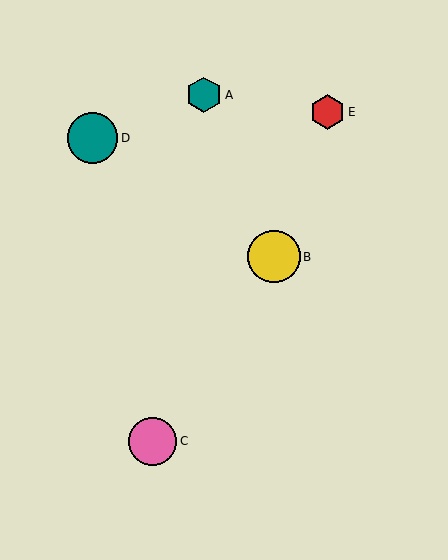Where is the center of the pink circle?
The center of the pink circle is at (153, 441).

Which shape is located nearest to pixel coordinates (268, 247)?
The yellow circle (labeled B) at (274, 257) is nearest to that location.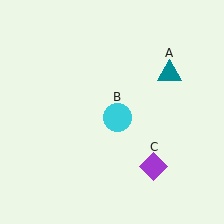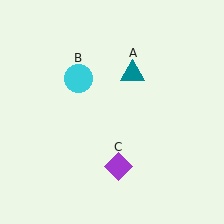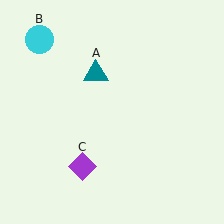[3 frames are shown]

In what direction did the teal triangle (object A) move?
The teal triangle (object A) moved left.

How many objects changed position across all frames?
3 objects changed position: teal triangle (object A), cyan circle (object B), purple diamond (object C).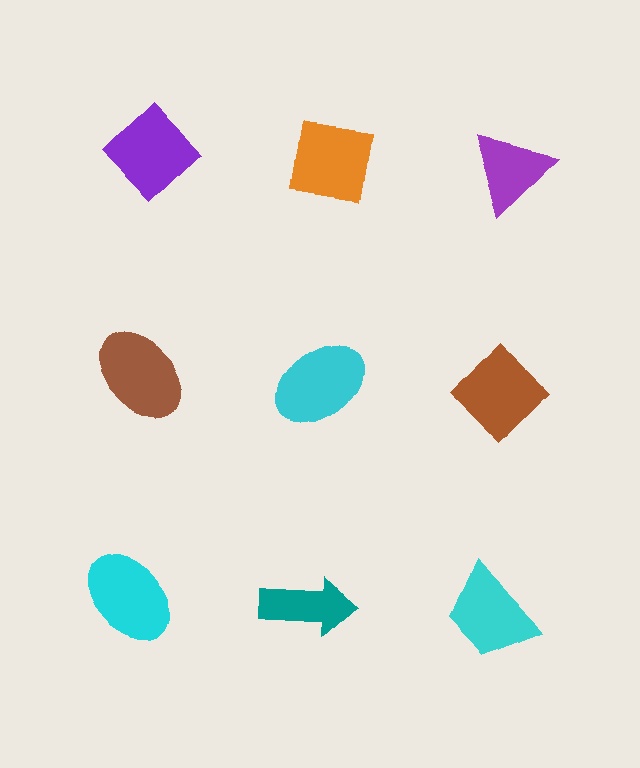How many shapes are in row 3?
3 shapes.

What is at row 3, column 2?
A teal arrow.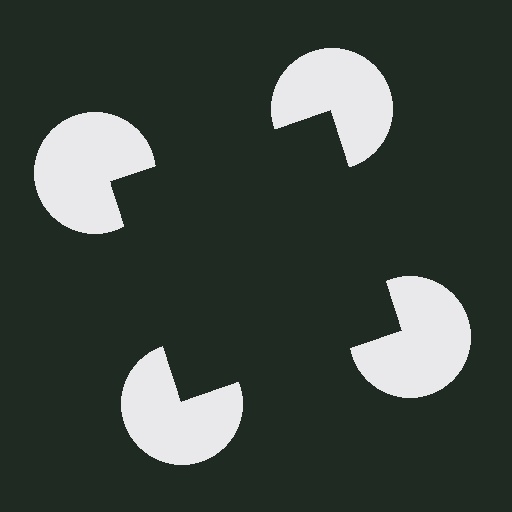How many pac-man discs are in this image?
There are 4 — one at each vertex of the illusory square.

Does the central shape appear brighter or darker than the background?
It typically appears slightly darker than the background, even though no actual brightness change is drawn.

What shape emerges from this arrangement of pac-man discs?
An illusory square — its edges are inferred from the aligned wedge cuts in the pac-man discs, not physically drawn.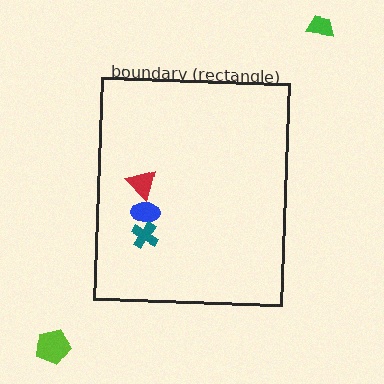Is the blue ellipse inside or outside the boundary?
Inside.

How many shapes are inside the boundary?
3 inside, 2 outside.